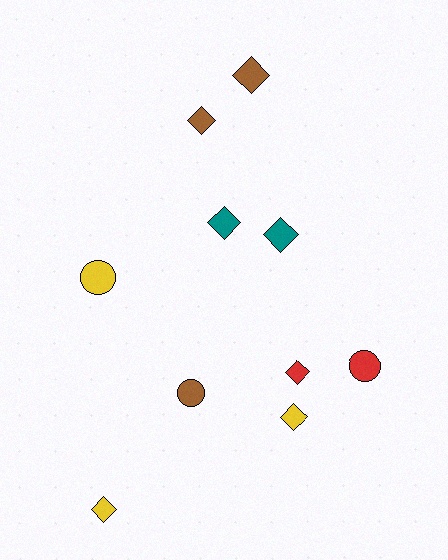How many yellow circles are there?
There is 1 yellow circle.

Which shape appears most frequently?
Diamond, with 7 objects.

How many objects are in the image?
There are 10 objects.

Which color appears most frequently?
Yellow, with 3 objects.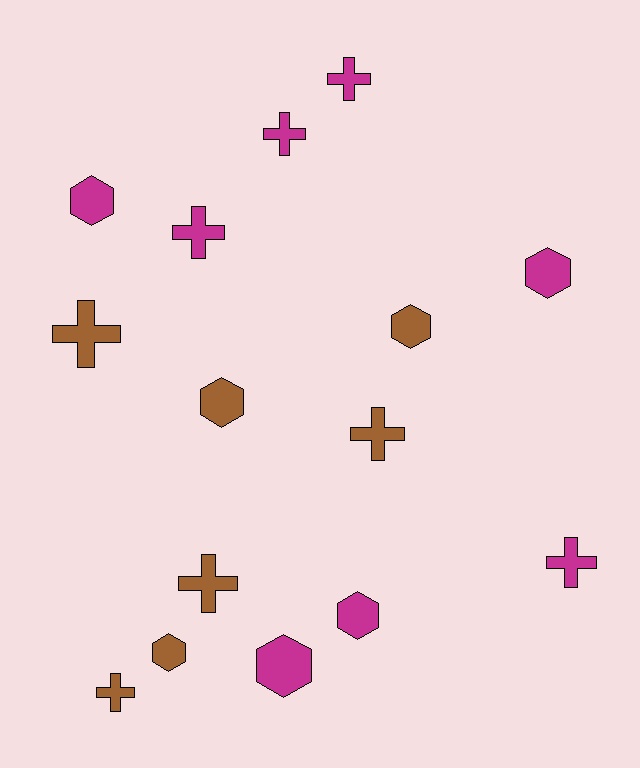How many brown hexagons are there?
There are 3 brown hexagons.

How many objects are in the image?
There are 15 objects.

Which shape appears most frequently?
Cross, with 8 objects.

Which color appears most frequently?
Magenta, with 8 objects.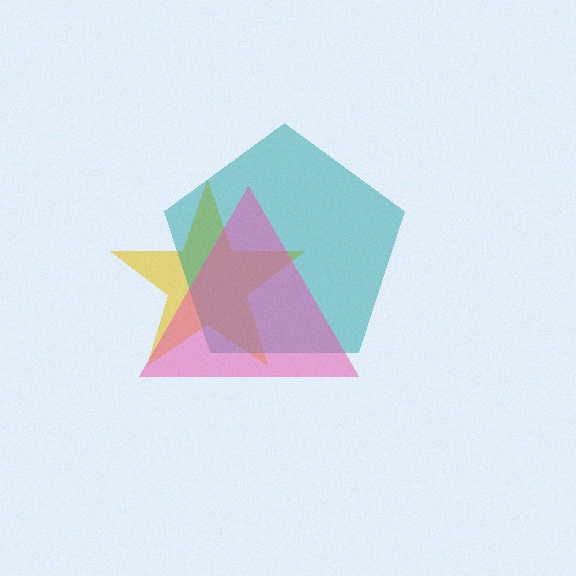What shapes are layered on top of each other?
The layered shapes are: a yellow star, a teal pentagon, a pink triangle.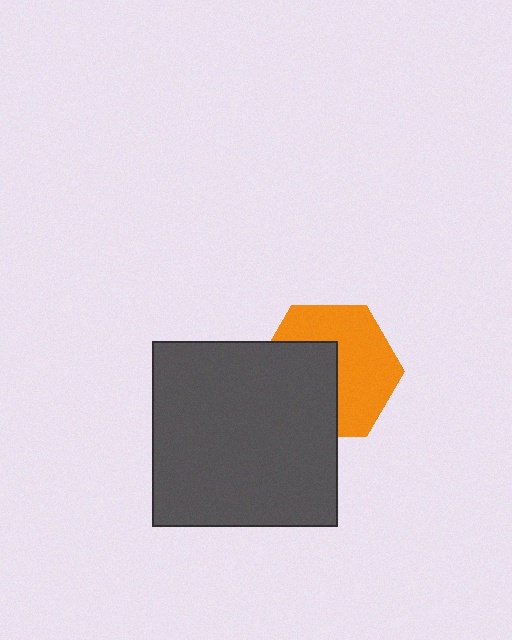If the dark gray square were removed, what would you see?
You would see the complete orange hexagon.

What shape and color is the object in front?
The object in front is a dark gray square.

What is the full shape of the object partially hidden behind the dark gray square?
The partially hidden object is an orange hexagon.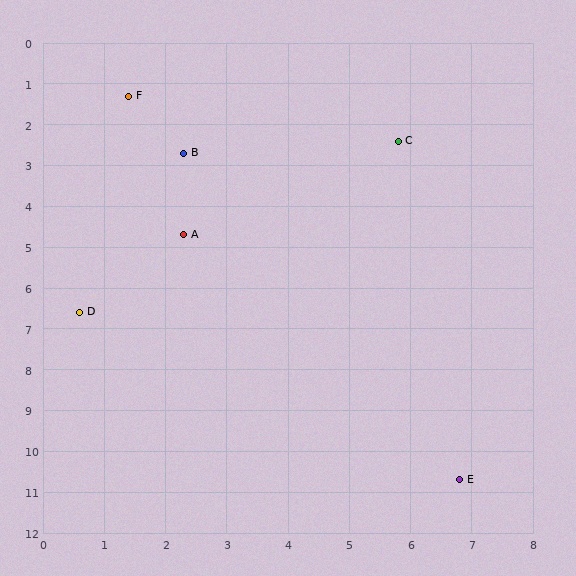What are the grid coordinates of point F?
Point F is at approximately (1.4, 1.3).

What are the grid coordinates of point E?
Point E is at approximately (6.8, 10.7).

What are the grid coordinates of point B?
Point B is at approximately (2.3, 2.7).